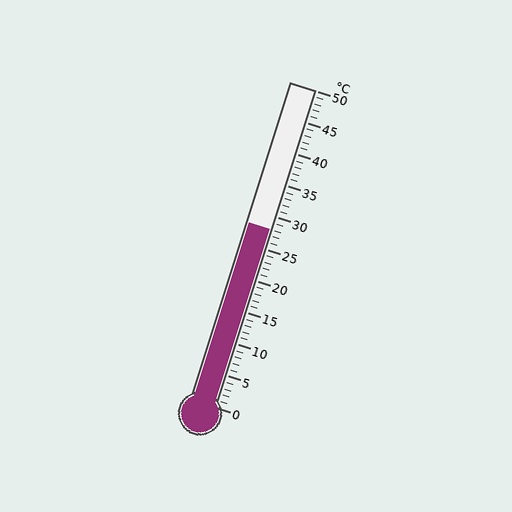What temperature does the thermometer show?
The thermometer shows approximately 28°C.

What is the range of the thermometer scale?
The thermometer scale ranges from 0°C to 50°C.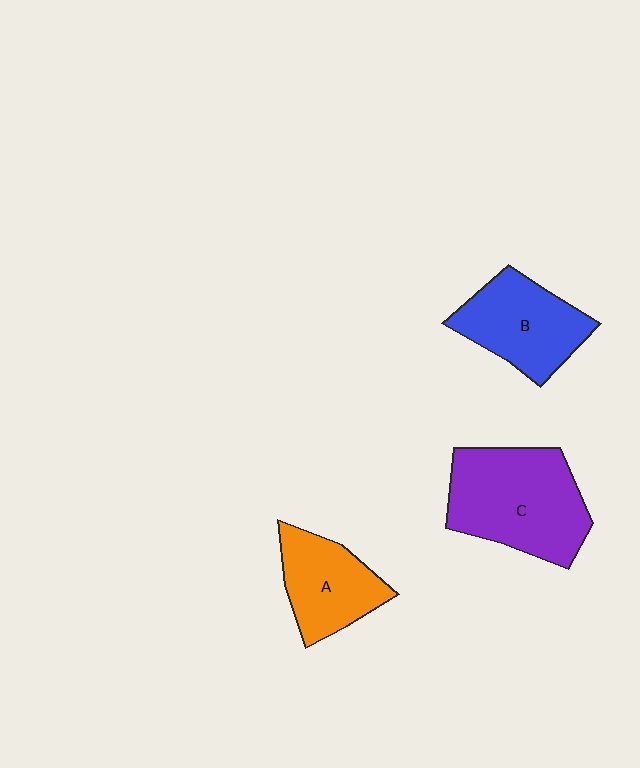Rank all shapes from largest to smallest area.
From largest to smallest: C (purple), B (blue), A (orange).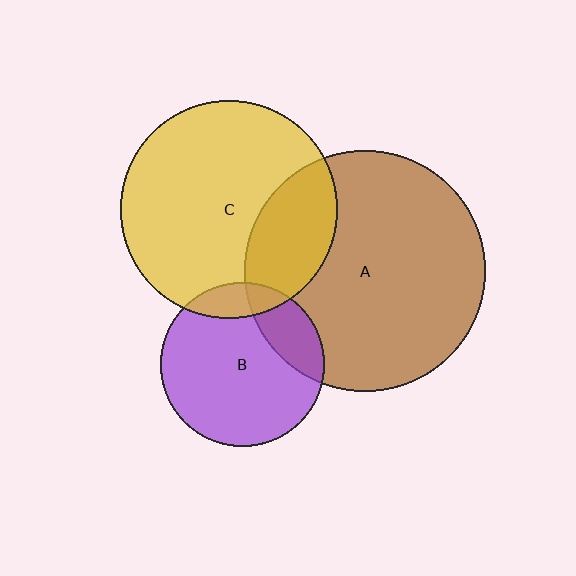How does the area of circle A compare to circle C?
Approximately 1.2 times.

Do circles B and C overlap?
Yes.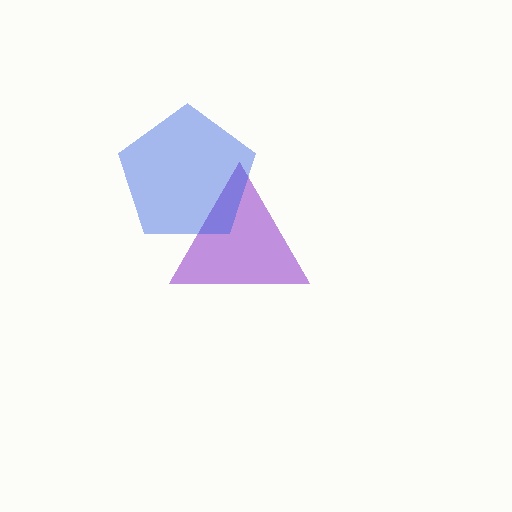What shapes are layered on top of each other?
The layered shapes are: a purple triangle, a blue pentagon.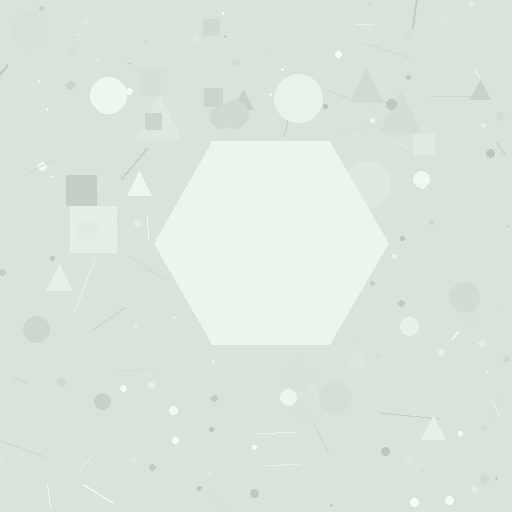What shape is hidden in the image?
A hexagon is hidden in the image.